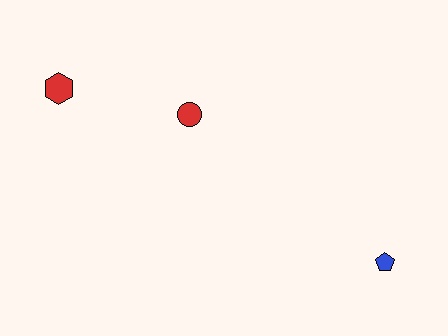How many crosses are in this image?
There are no crosses.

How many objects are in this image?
There are 3 objects.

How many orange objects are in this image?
There are no orange objects.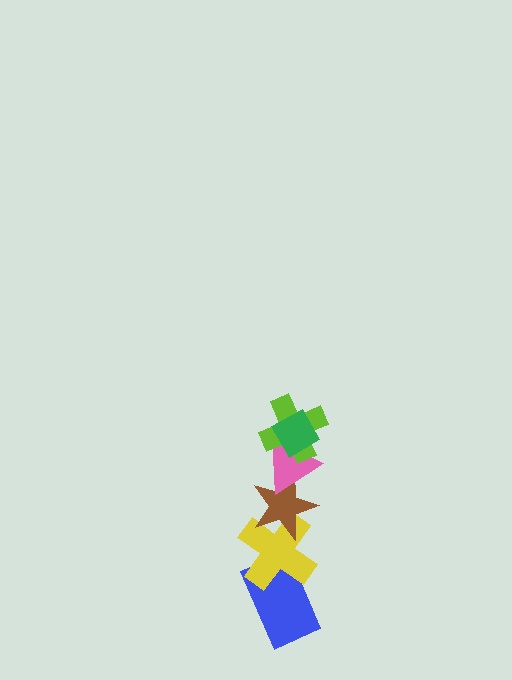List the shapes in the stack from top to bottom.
From top to bottom: the green diamond, the lime cross, the pink triangle, the brown star, the yellow cross, the blue rectangle.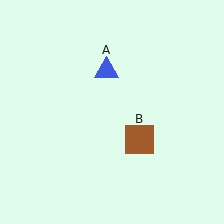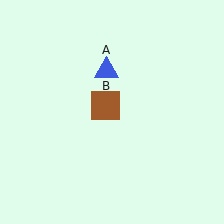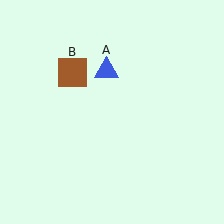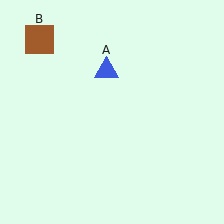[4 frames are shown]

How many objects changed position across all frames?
1 object changed position: brown square (object B).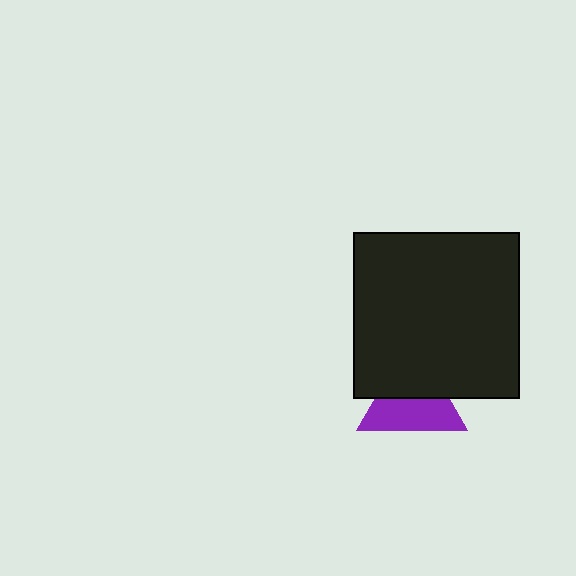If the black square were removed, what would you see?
You would see the complete purple triangle.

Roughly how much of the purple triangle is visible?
About half of it is visible (roughly 55%).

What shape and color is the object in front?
The object in front is a black square.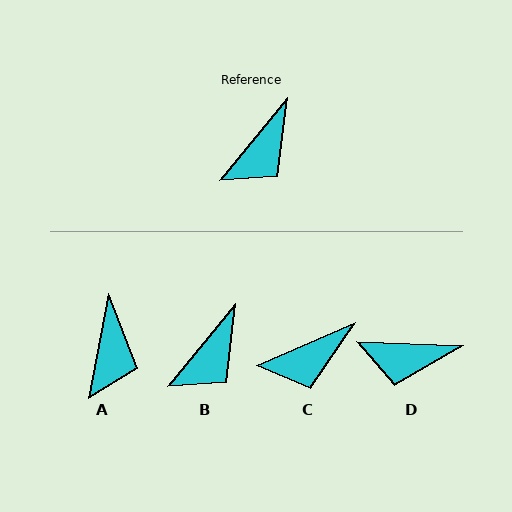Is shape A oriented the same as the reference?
No, it is off by about 29 degrees.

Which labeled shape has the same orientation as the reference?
B.